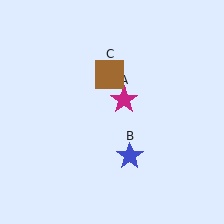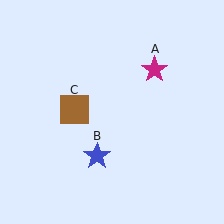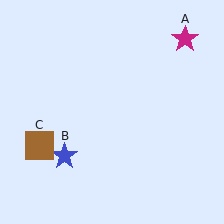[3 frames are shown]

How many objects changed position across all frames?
3 objects changed position: magenta star (object A), blue star (object B), brown square (object C).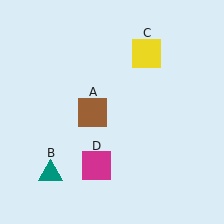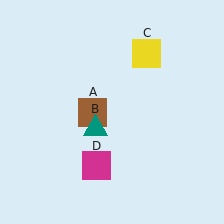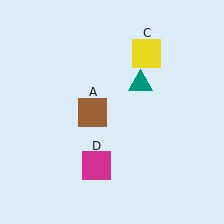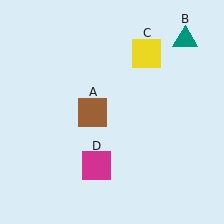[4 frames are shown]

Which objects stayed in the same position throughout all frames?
Brown square (object A) and yellow square (object C) and magenta square (object D) remained stationary.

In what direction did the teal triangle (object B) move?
The teal triangle (object B) moved up and to the right.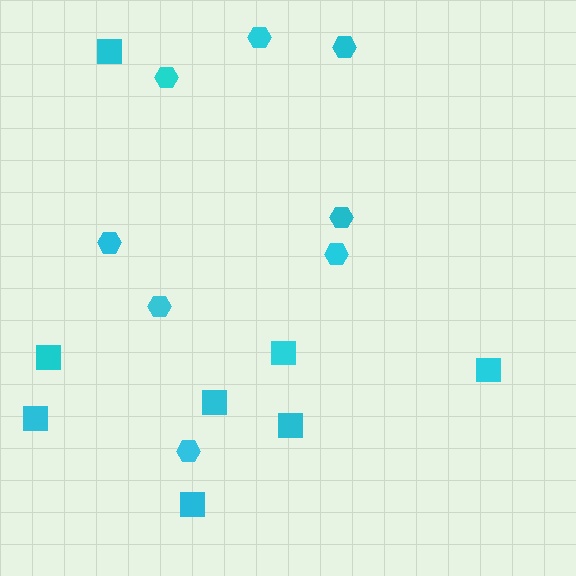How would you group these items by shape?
There are 2 groups: one group of squares (8) and one group of hexagons (8).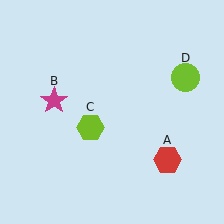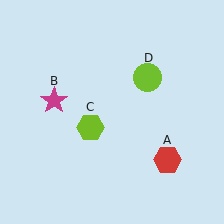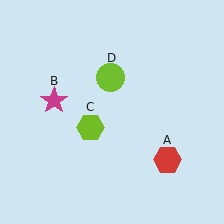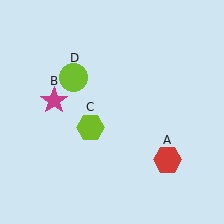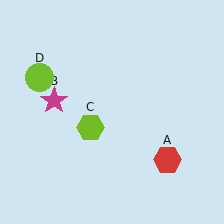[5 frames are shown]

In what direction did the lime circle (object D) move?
The lime circle (object D) moved left.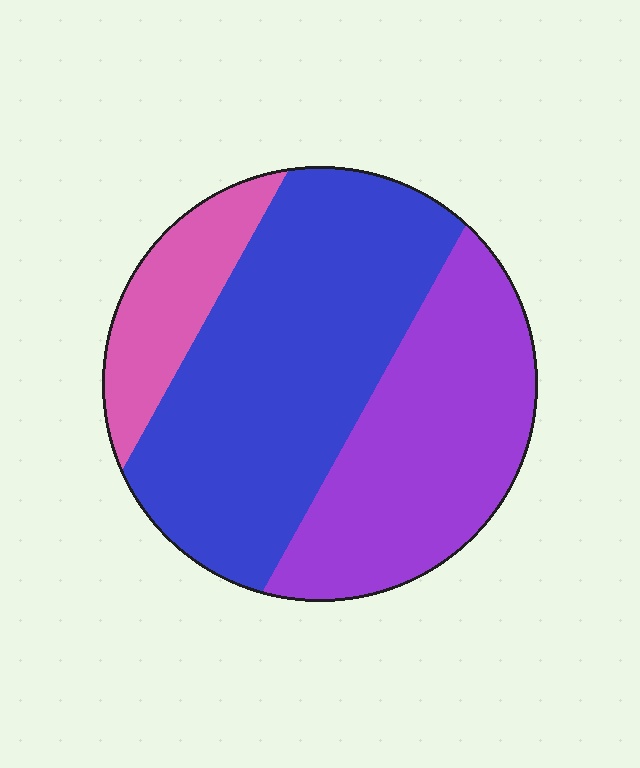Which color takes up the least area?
Pink, at roughly 15%.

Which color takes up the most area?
Blue, at roughly 50%.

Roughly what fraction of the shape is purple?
Purple covers 35% of the shape.